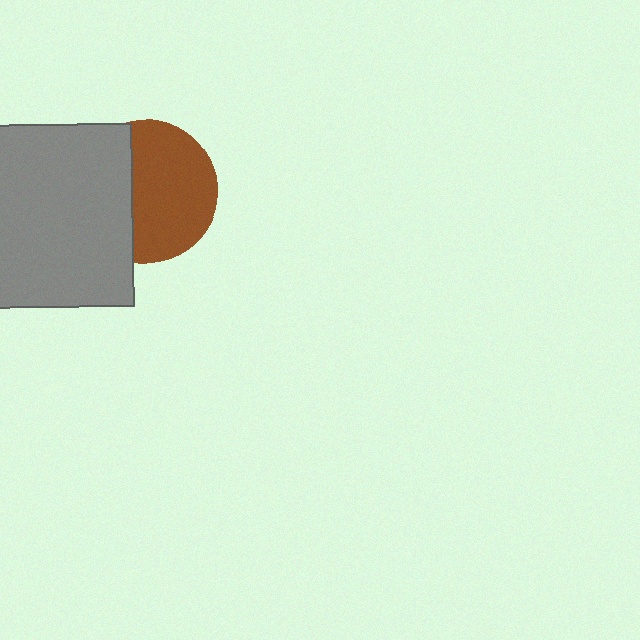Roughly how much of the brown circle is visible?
About half of it is visible (roughly 61%).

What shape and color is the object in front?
The object in front is a gray rectangle.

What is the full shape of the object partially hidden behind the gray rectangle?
The partially hidden object is a brown circle.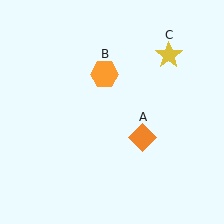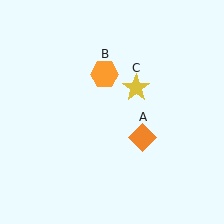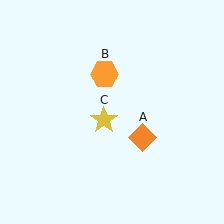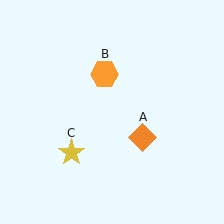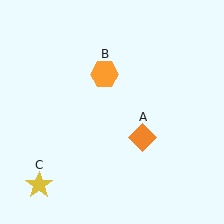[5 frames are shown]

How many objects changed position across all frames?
1 object changed position: yellow star (object C).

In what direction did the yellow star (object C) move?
The yellow star (object C) moved down and to the left.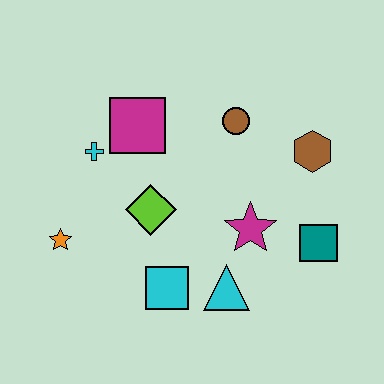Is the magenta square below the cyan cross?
No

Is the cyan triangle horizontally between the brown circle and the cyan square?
Yes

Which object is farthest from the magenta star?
The orange star is farthest from the magenta star.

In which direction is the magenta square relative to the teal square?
The magenta square is to the left of the teal square.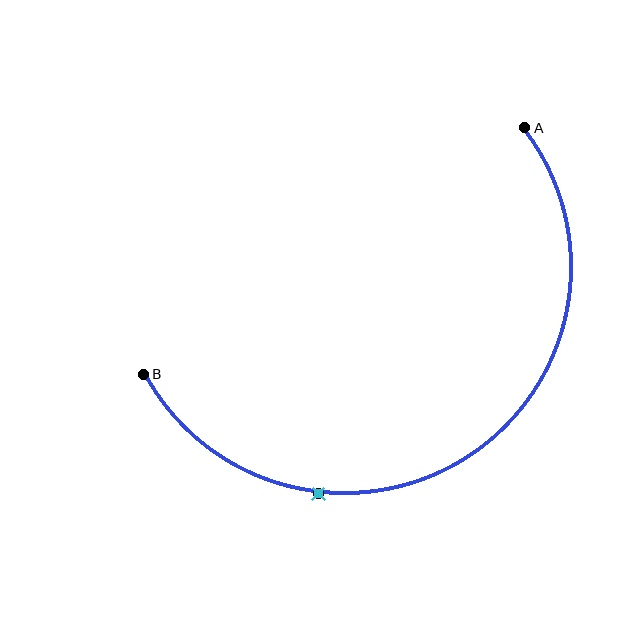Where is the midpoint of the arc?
The arc midpoint is the point on the curve farthest from the straight line joining A and B. It sits below that line.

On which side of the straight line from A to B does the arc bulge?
The arc bulges below the straight line connecting A and B.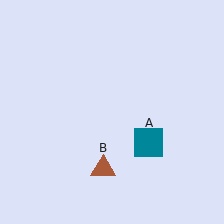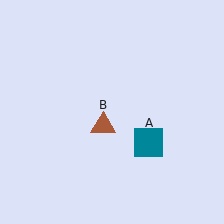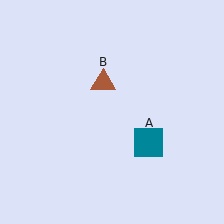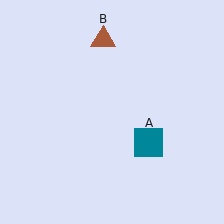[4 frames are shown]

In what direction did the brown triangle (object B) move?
The brown triangle (object B) moved up.